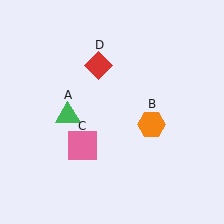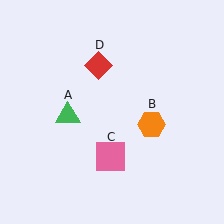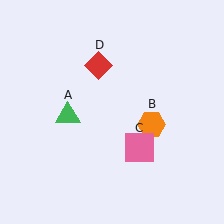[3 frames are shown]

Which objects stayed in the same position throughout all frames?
Green triangle (object A) and orange hexagon (object B) and red diamond (object D) remained stationary.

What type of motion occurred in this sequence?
The pink square (object C) rotated counterclockwise around the center of the scene.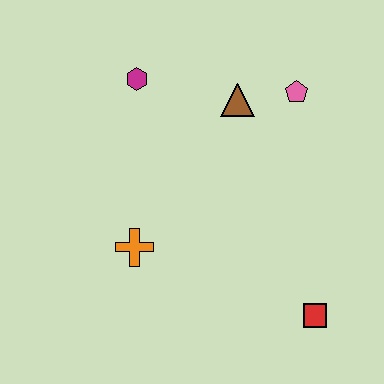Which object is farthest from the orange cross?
The pink pentagon is farthest from the orange cross.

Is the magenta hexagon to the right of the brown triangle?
No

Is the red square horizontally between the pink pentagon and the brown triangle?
No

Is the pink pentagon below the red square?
No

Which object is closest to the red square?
The orange cross is closest to the red square.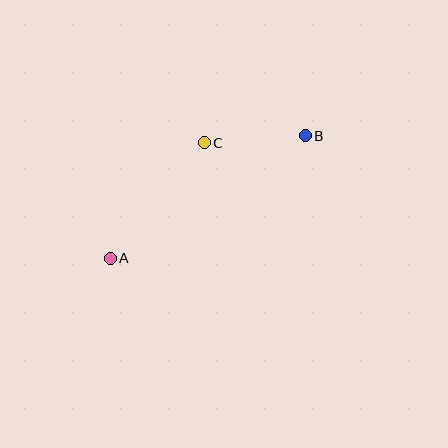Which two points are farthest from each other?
Points A and B are farthest from each other.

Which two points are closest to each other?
Points B and C are closest to each other.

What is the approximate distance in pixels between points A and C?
The distance between A and C is approximately 148 pixels.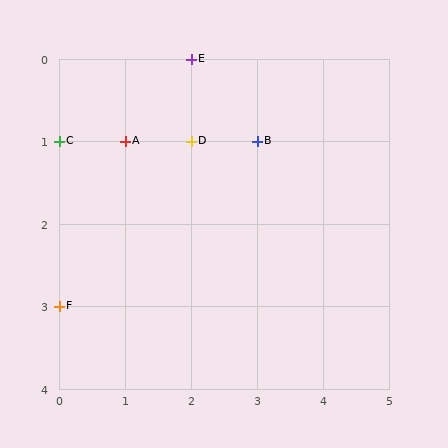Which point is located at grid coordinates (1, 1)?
Point A is at (1, 1).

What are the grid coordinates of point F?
Point F is at grid coordinates (0, 3).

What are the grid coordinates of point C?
Point C is at grid coordinates (0, 1).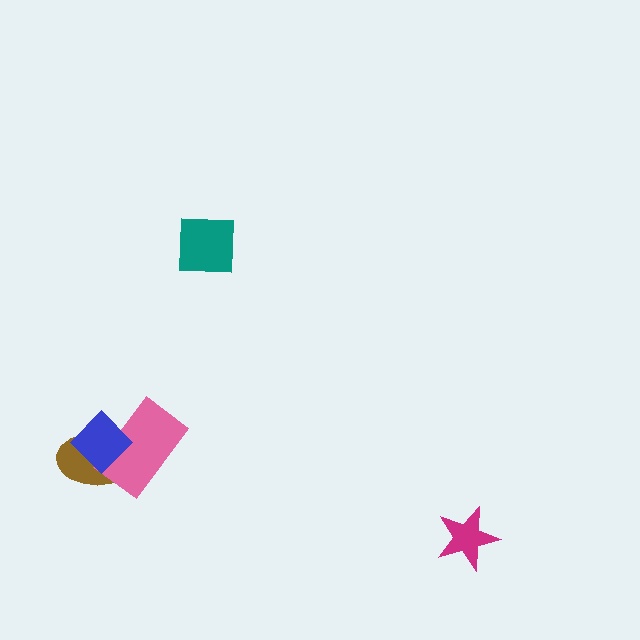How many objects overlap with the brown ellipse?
2 objects overlap with the brown ellipse.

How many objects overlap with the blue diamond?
2 objects overlap with the blue diamond.